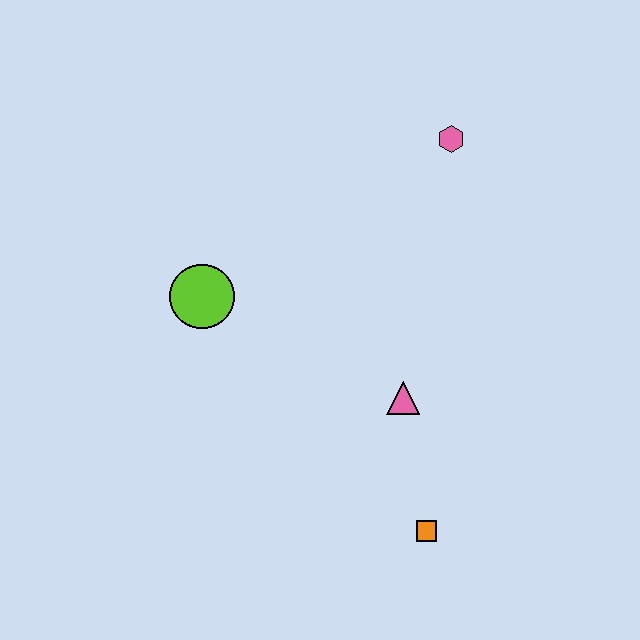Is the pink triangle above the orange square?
Yes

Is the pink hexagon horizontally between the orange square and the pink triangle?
No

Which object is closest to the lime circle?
The pink triangle is closest to the lime circle.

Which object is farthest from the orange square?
The pink hexagon is farthest from the orange square.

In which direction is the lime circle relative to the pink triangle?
The lime circle is to the left of the pink triangle.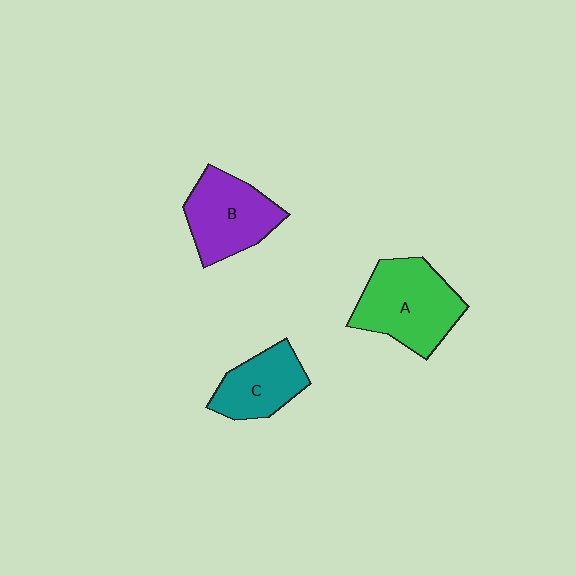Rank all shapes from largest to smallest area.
From largest to smallest: A (green), B (purple), C (teal).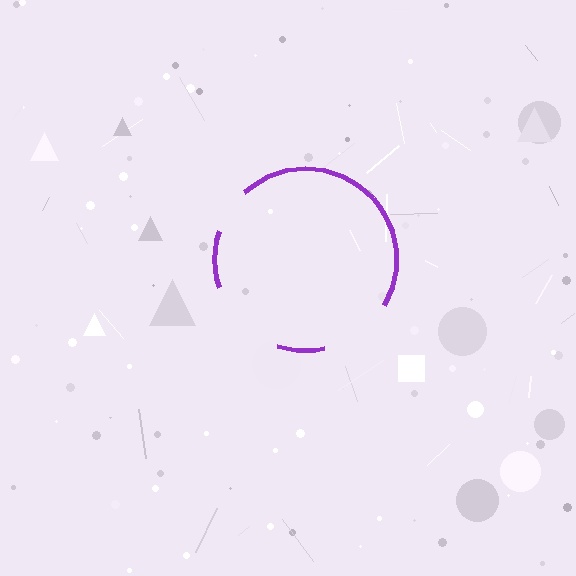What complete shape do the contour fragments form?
The contour fragments form a circle.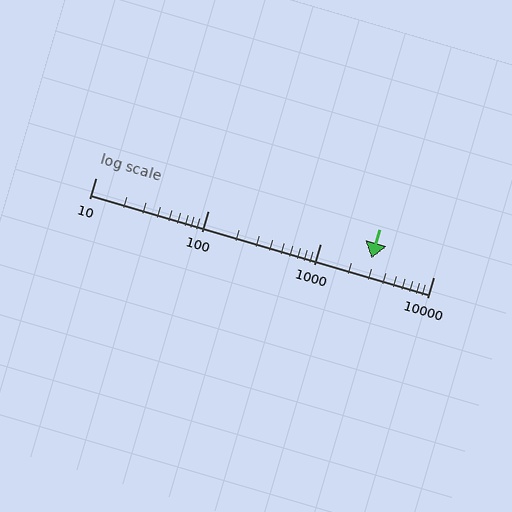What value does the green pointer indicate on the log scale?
The pointer indicates approximately 2800.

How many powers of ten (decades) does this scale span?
The scale spans 3 decades, from 10 to 10000.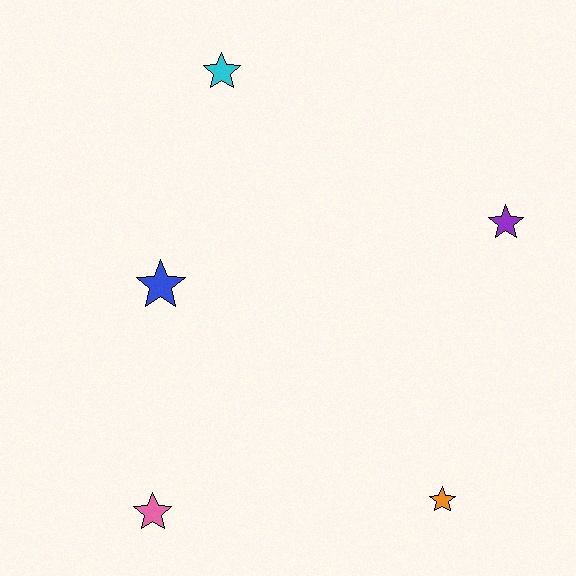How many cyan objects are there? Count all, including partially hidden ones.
There is 1 cyan object.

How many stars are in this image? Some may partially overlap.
There are 5 stars.